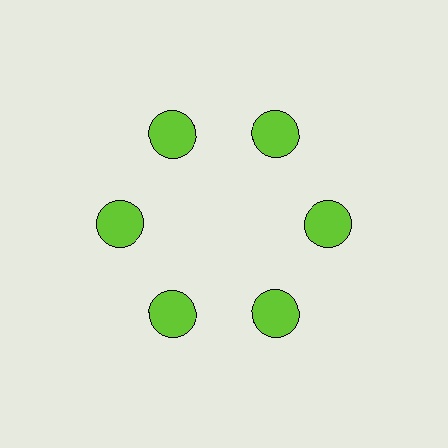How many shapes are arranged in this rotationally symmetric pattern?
There are 6 shapes, arranged in 6 groups of 1.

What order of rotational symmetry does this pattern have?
This pattern has 6-fold rotational symmetry.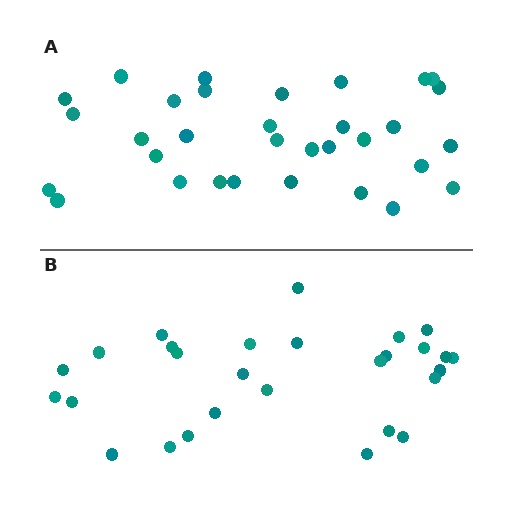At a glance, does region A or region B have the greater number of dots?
Region A (the top region) has more dots.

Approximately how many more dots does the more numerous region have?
Region A has about 4 more dots than region B.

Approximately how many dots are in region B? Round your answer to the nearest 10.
About 30 dots. (The exact count is 28, which rounds to 30.)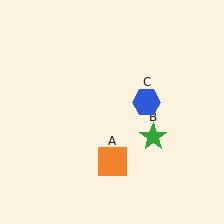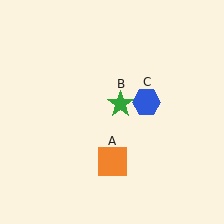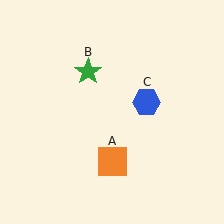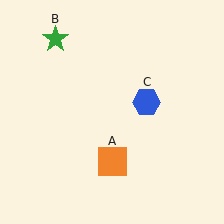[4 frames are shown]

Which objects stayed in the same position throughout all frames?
Orange square (object A) and blue hexagon (object C) remained stationary.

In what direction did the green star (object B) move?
The green star (object B) moved up and to the left.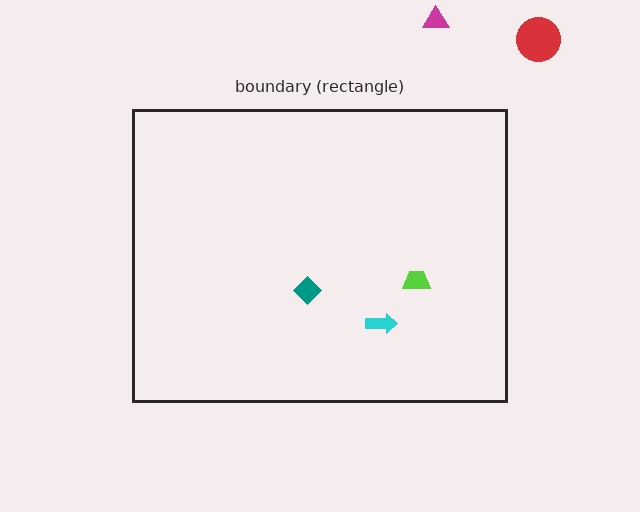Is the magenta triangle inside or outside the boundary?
Outside.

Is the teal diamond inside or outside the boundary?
Inside.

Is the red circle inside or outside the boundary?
Outside.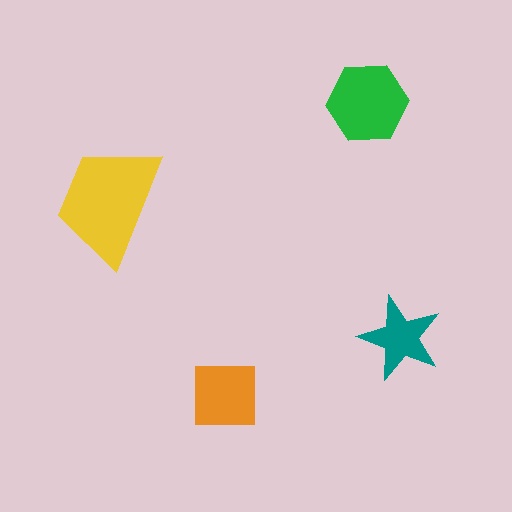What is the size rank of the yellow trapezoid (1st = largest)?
1st.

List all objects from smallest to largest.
The teal star, the orange square, the green hexagon, the yellow trapezoid.